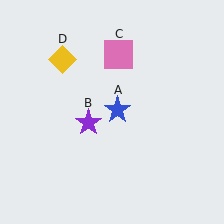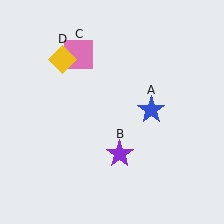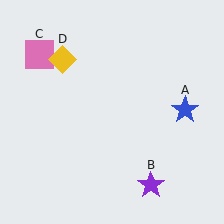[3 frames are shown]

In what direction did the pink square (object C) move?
The pink square (object C) moved left.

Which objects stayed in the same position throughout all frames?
Yellow diamond (object D) remained stationary.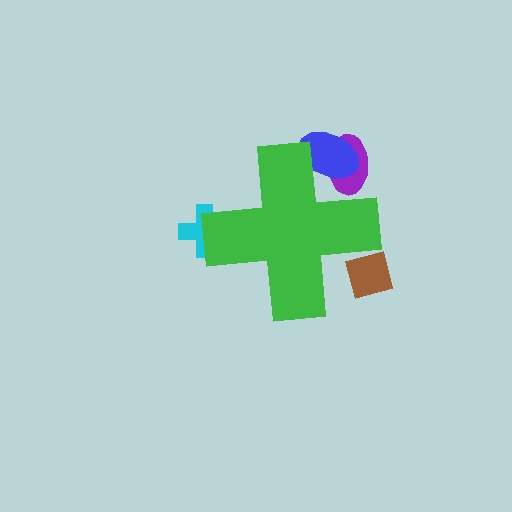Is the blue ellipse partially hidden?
Yes, the blue ellipse is partially hidden behind the green cross.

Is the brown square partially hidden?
Yes, the brown square is partially hidden behind the green cross.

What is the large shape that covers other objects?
A green cross.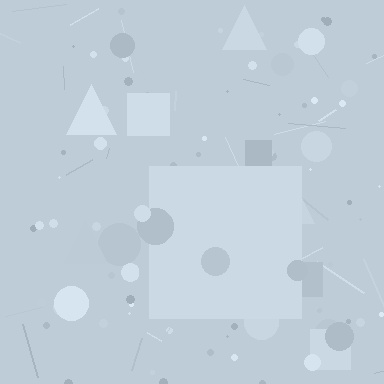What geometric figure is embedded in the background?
A square is embedded in the background.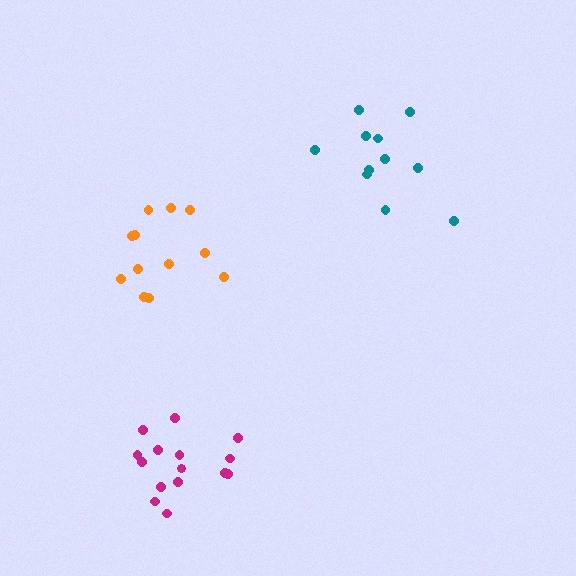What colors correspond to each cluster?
The clusters are colored: orange, teal, magenta.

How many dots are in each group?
Group 1: 12 dots, Group 2: 11 dots, Group 3: 15 dots (38 total).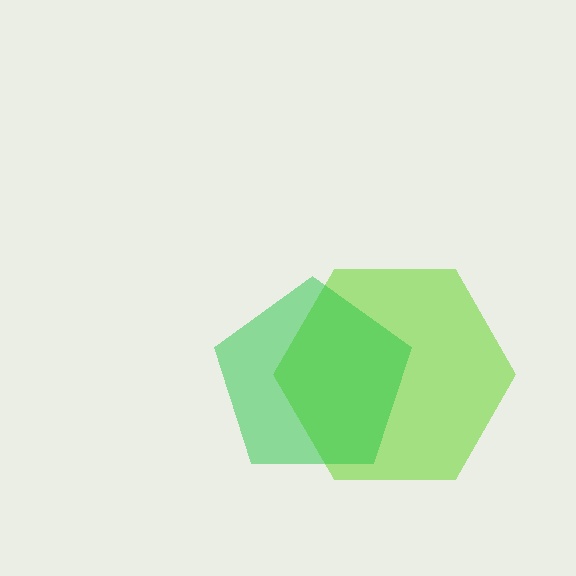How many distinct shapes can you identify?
There are 2 distinct shapes: a lime hexagon, a green pentagon.